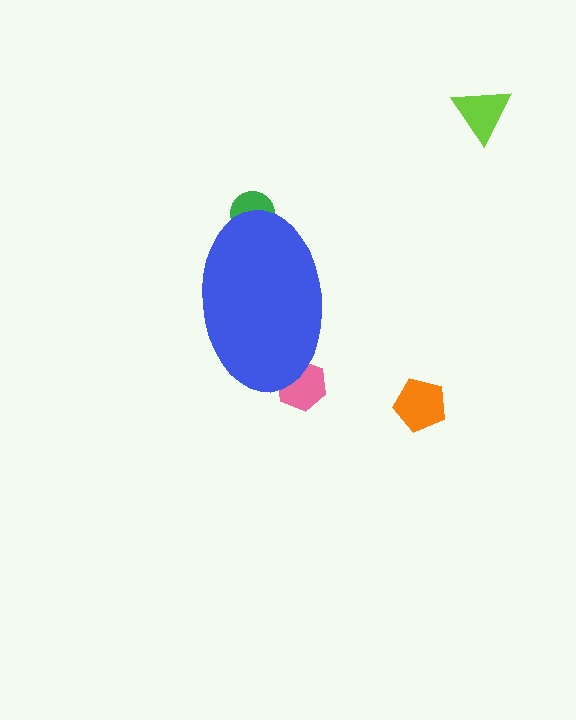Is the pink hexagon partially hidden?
Yes, the pink hexagon is partially hidden behind the blue ellipse.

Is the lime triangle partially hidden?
No, the lime triangle is fully visible.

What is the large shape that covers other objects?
A blue ellipse.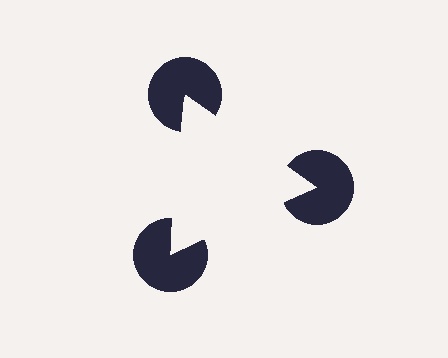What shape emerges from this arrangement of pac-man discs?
An illusory triangle — its edges are inferred from the aligned wedge cuts in the pac-man discs, not physically drawn.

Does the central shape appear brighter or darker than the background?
It typically appears slightly brighter than the background, even though no actual brightness change is drawn.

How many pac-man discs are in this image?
There are 3 — one at each vertex of the illusory triangle.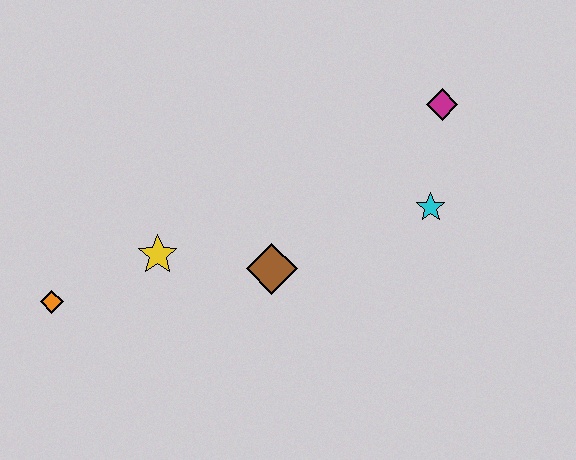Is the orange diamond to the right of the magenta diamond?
No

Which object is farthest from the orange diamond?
The magenta diamond is farthest from the orange diamond.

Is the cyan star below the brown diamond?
No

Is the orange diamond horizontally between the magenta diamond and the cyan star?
No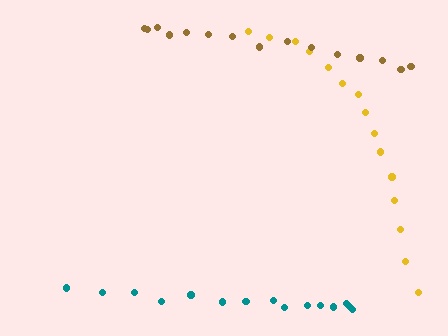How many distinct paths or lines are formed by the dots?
There are 3 distinct paths.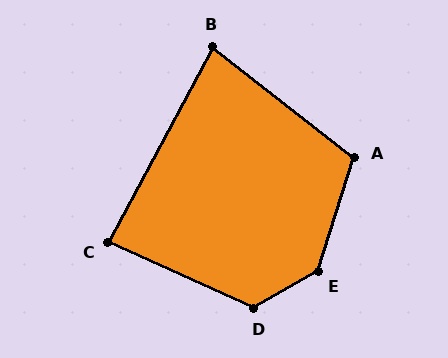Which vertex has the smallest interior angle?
B, at approximately 80 degrees.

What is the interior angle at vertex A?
Approximately 110 degrees (obtuse).